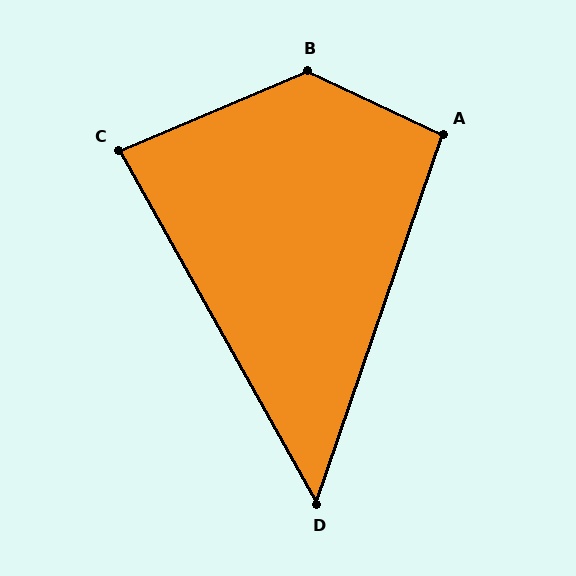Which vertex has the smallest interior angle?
D, at approximately 48 degrees.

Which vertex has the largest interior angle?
B, at approximately 132 degrees.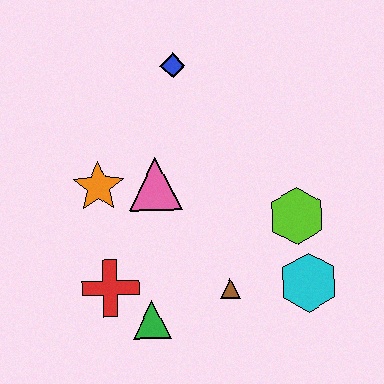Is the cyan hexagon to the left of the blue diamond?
No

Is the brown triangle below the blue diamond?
Yes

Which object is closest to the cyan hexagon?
The lime hexagon is closest to the cyan hexagon.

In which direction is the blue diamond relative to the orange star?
The blue diamond is above the orange star.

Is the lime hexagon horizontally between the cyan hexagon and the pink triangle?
Yes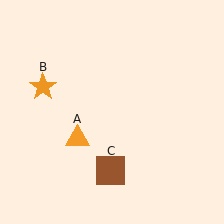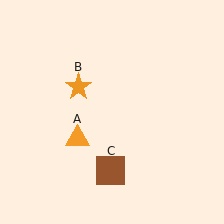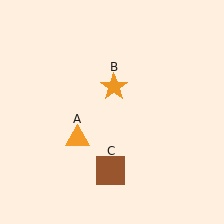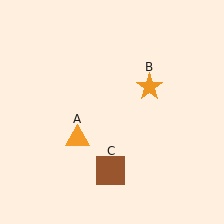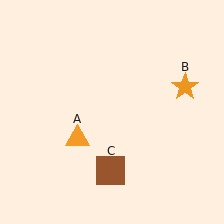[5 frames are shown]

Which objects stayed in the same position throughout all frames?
Orange triangle (object A) and brown square (object C) remained stationary.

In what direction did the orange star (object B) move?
The orange star (object B) moved right.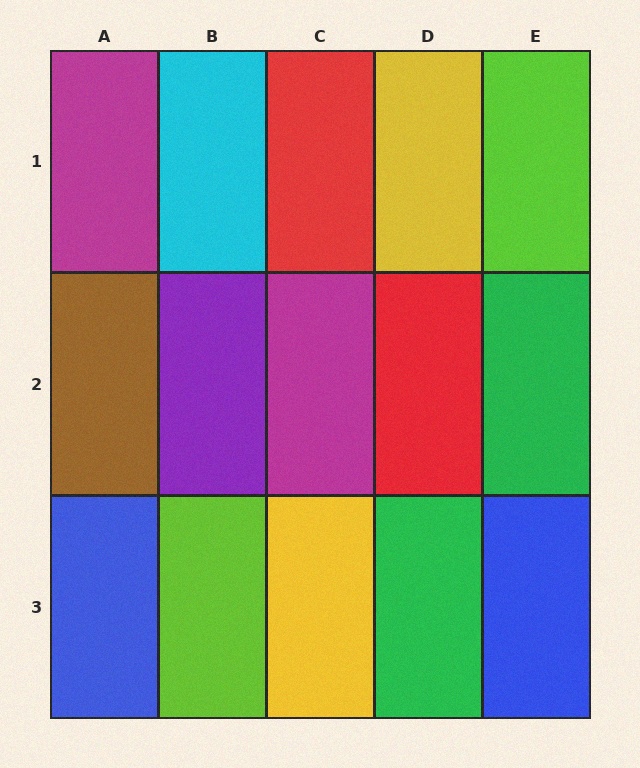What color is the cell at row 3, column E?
Blue.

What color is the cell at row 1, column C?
Red.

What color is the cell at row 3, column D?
Green.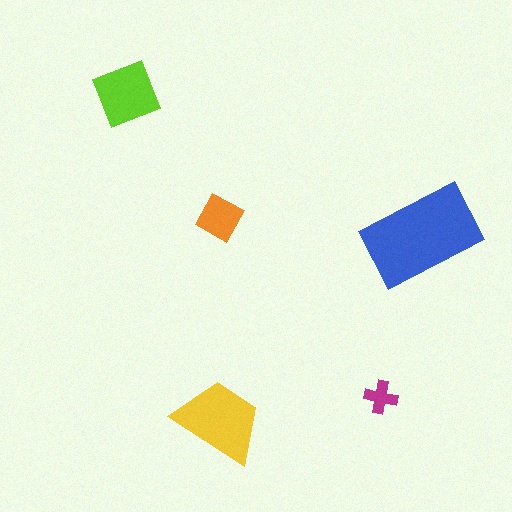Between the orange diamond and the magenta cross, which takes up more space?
The orange diamond.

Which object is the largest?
The blue rectangle.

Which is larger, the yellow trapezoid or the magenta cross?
The yellow trapezoid.